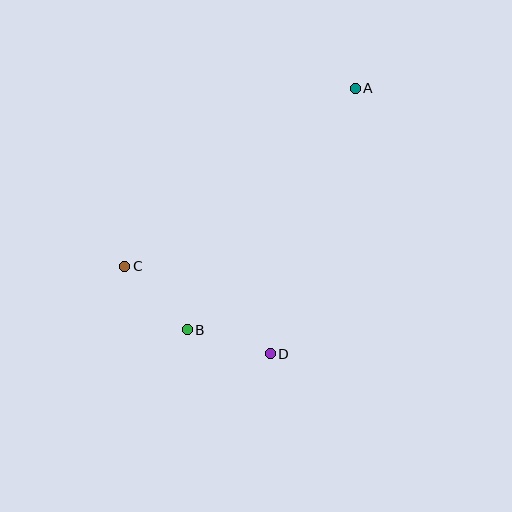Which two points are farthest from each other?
Points A and B are farthest from each other.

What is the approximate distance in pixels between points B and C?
The distance between B and C is approximately 89 pixels.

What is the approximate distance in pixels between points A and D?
The distance between A and D is approximately 279 pixels.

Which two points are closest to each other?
Points B and D are closest to each other.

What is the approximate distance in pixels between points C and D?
The distance between C and D is approximately 170 pixels.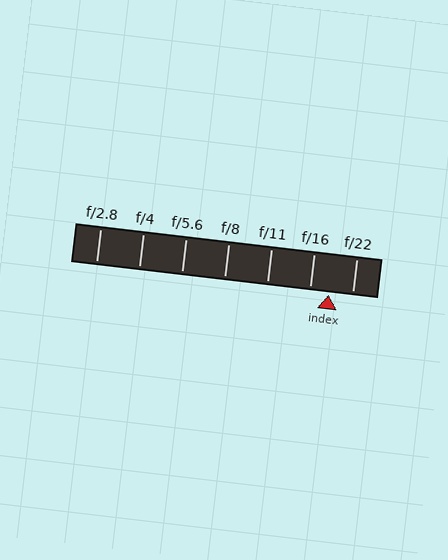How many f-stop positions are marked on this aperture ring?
There are 7 f-stop positions marked.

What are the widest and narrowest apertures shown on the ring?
The widest aperture shown is f/2.8 and the narrowest is f/22.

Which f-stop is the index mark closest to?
The index mark is closest to f/16.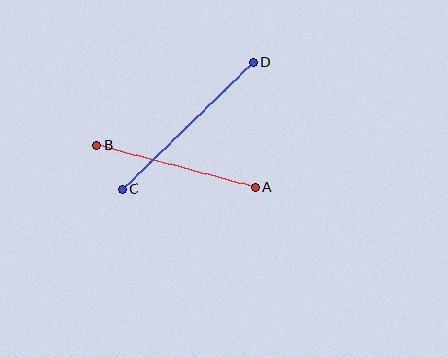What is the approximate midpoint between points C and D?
The midpoint is at approximately (188, 126) pixels.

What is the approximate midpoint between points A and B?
The midpoint is at approximately (176, 166) pixels.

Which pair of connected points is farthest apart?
Points C and D are farthest apart.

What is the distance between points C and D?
The distance is approximately 182 pixels.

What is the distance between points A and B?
The distance is approximately 165 pixels.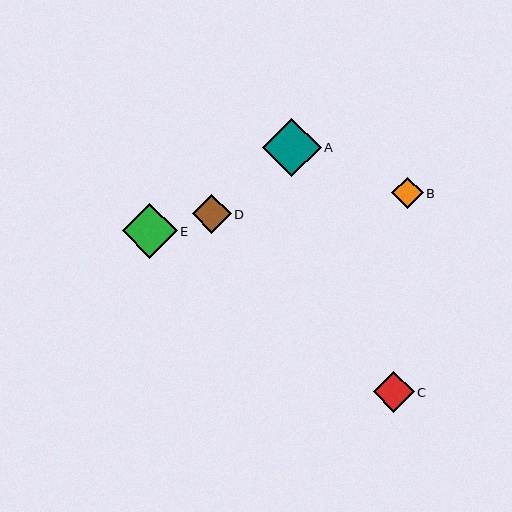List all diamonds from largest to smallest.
From largest to smallest: A, E, C, D, B.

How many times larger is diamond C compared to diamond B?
Diamond C is approximately 1.3 times the size of diamond B.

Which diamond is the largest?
Diamond A is the largest with a size of approximately 59 pixels.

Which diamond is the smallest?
Diamond B is the smallest with a size of approximately 32 pixels.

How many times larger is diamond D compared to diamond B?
Diamond D is approximately 1.2 times the size of diamond B.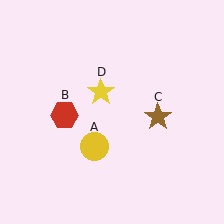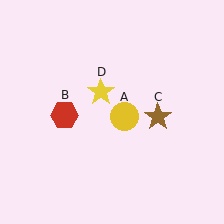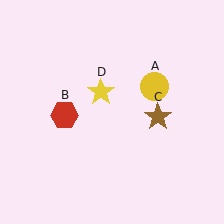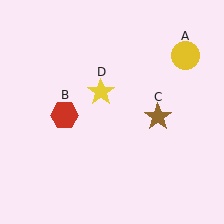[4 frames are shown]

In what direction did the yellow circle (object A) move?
The yellow circle (object A) moved up and to the right.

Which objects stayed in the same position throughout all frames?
Red hexagon (object B) and brown star (object C) and yellow star (object D) remained stationary.